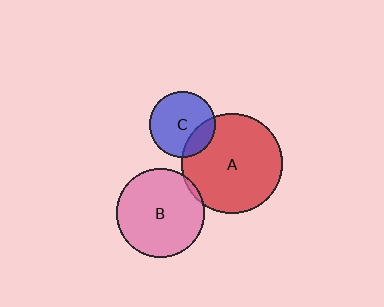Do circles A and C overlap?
Yes.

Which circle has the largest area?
Circle A (red).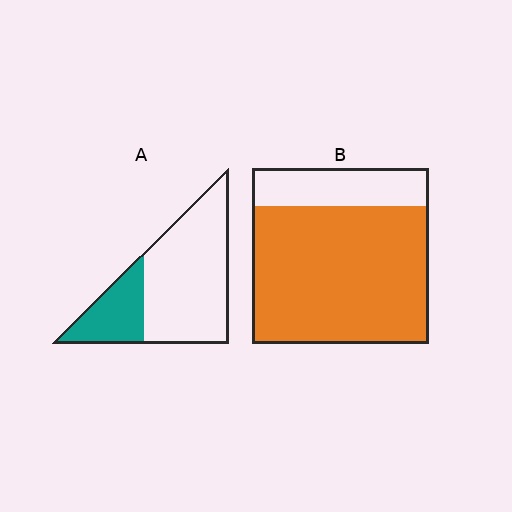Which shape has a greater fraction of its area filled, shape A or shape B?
Shape B.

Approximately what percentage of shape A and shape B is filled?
A is approximately 25% and B is approximately 80%.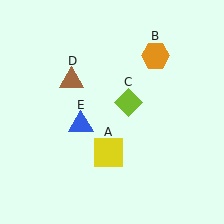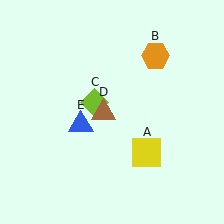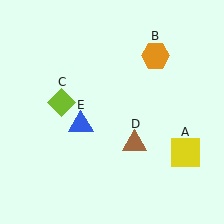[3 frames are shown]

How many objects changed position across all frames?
3 objects changed position: yellow square (object A), lime diamond (object C), brown triangle (object D).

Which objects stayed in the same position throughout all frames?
Orange hexagon (object B) and blue triangle (object E) remained stationary.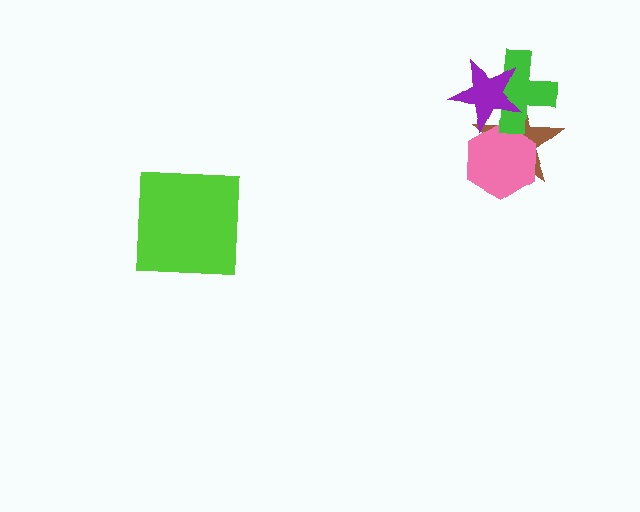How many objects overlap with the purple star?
3 objects overlap with the purple star.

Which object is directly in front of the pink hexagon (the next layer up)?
The green cross is directly in front of the pink hexagon.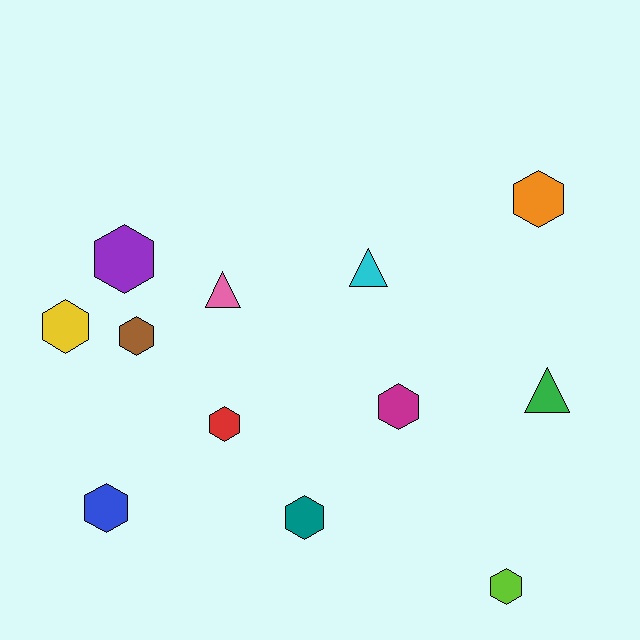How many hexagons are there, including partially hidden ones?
There are 9 hexagons.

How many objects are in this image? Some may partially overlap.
There are 12 objects.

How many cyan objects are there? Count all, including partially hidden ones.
There is 1 cyan object.